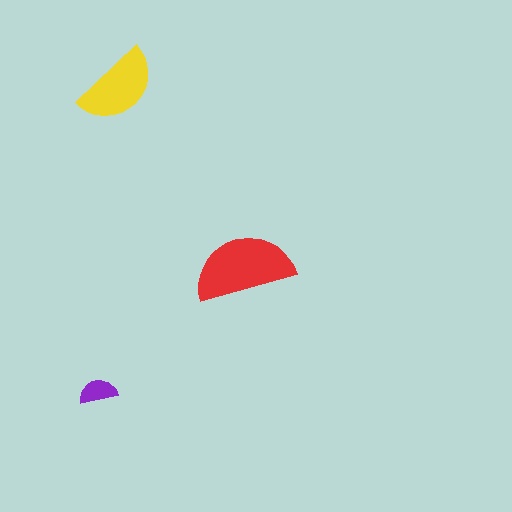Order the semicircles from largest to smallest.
the red one, the yellow one, the purple one.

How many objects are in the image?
There are 3 objects in the image.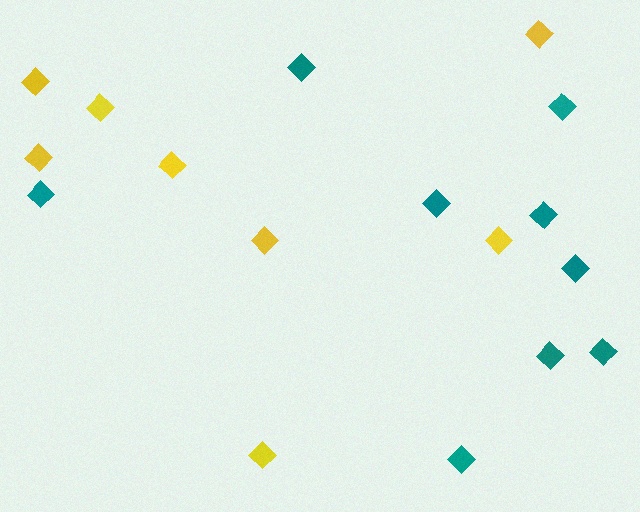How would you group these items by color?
There are 2 groups: one group of teal diamonds (9) and one group of yellow diamonds (8).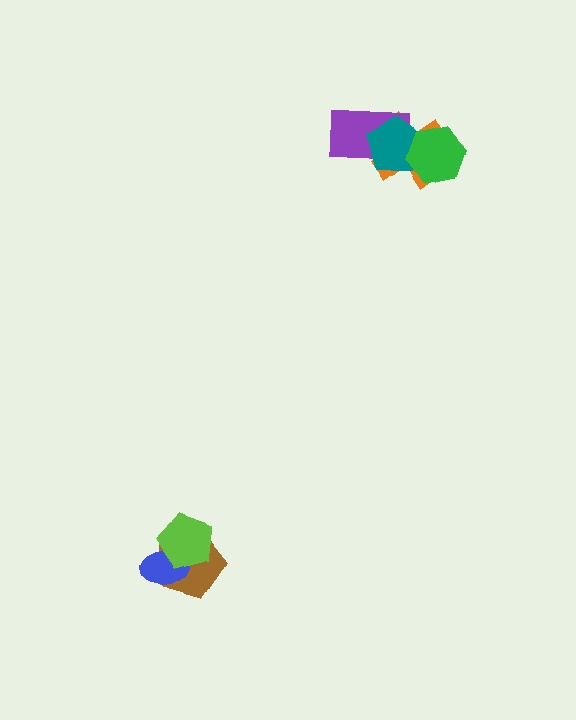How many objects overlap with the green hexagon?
2 objects overlap with the green hexagon.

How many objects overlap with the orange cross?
3 objects overlap with the orange cross.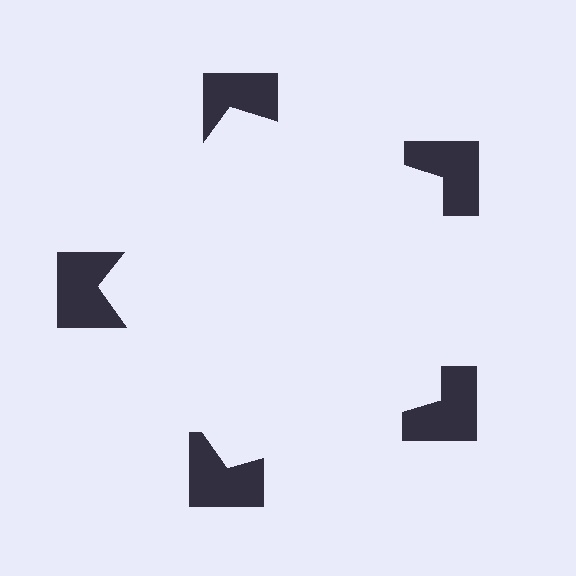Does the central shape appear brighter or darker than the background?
It typically appears slightly brighter than the background, even though no actual brightness change is drawn.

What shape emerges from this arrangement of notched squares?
An illusory pentagon — its edges are inferred from the aligned wedge cuts in the notched squares, not physically drawn.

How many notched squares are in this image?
There are 5 — one at each vertex of the illusory pentagon.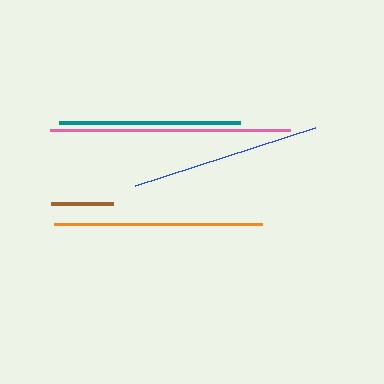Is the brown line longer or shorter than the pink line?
The pink line is longer than the brown line.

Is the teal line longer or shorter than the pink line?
The pink line is longer than the teal line.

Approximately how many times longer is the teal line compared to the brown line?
The teal line is approximately 2.9 times the length of the brown line.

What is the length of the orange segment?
The orange segment is approximately 208 pixels long.